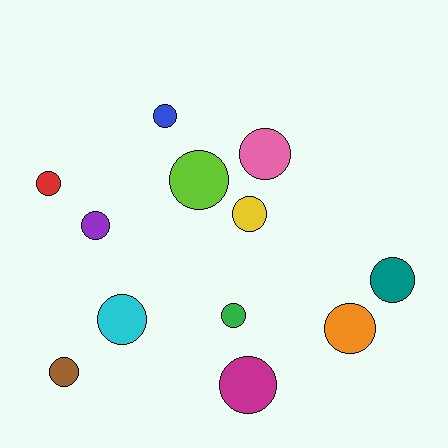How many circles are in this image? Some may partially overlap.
There are 12 circles.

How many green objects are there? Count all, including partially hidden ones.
There is 1 green object.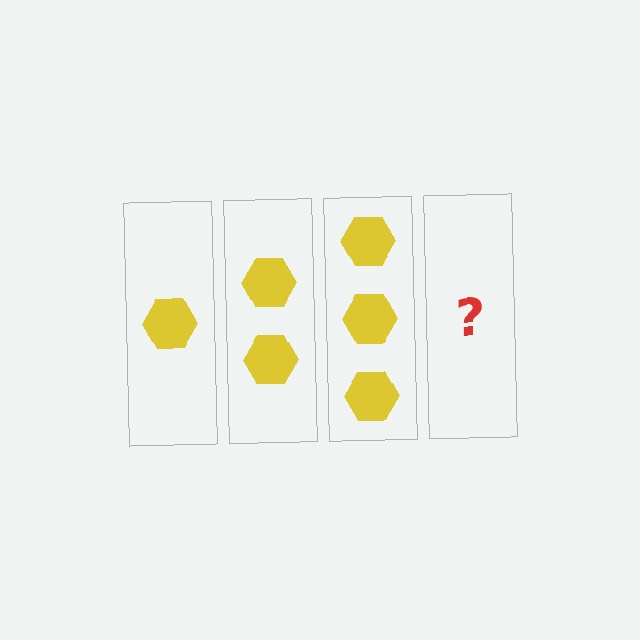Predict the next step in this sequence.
The next step is 4 hexagons.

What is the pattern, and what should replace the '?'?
The pattern is that each step adds one more hexagon. The '?' should be 4 hexagons.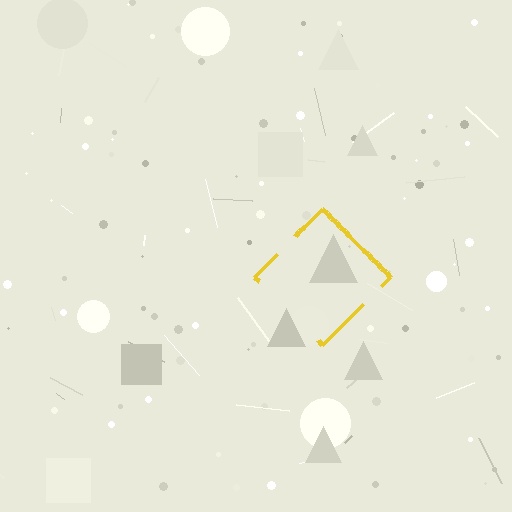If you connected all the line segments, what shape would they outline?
They would outline a diamond.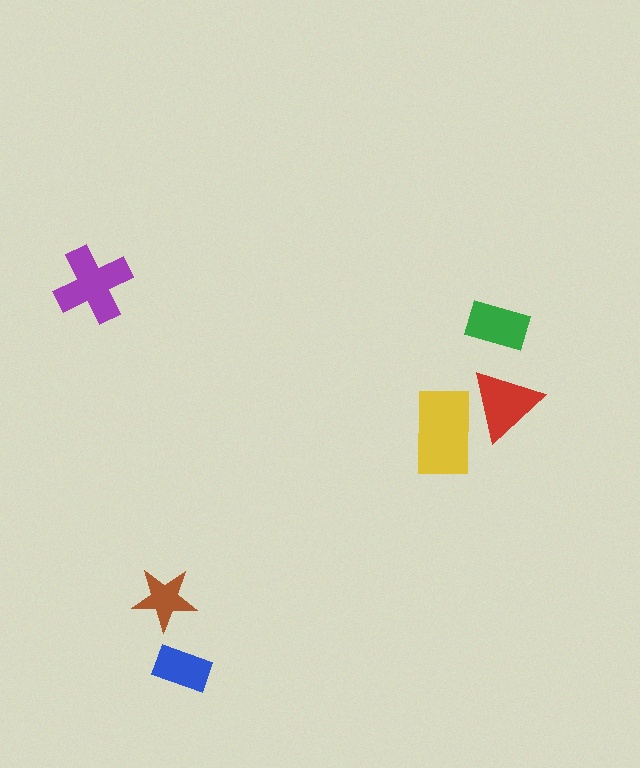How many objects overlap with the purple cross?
0 objects overlap with the purple cross.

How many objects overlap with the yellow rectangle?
1 object overlaps with the yellow rectangle.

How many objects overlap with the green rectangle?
0 objects overlap with the green rectangle.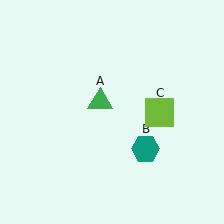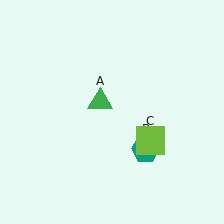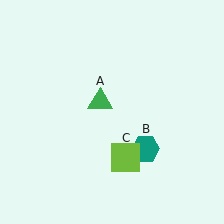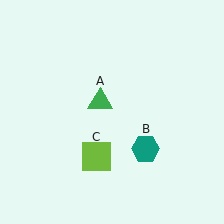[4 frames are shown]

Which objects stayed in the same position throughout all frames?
Green triangle (object A) and teal hexagon (object B) remained stationary.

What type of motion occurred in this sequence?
The lime square (object C) rotated clockwise around the center of the scene.